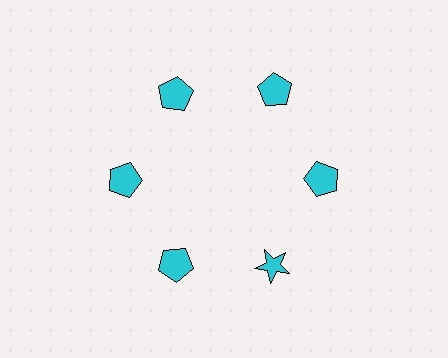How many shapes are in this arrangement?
There are 6 shapes arranged in a ring pattern.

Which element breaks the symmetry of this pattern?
The cyan star at roughly the 5 o'clock position breaks the symmetry. All other shapes are cyan pentagons.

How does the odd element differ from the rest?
It has a different shape: star instead of pentagon.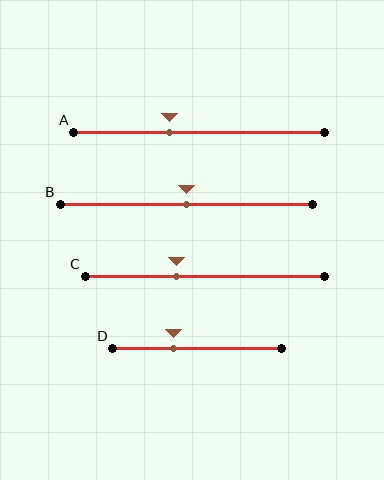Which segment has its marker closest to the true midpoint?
Segment B has its marker closest to the true midpoint.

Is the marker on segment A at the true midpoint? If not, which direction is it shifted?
No, the marker on segment A is shifted to the left by about 12% of the segment length.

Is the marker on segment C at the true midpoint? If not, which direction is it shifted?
No, the marker on segment C is shifted to the left by about 12% of the segment length.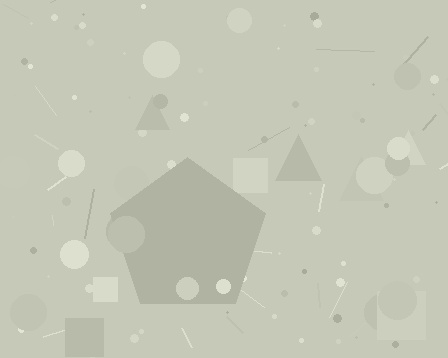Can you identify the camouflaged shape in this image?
The camouflaged shape is a pentagon.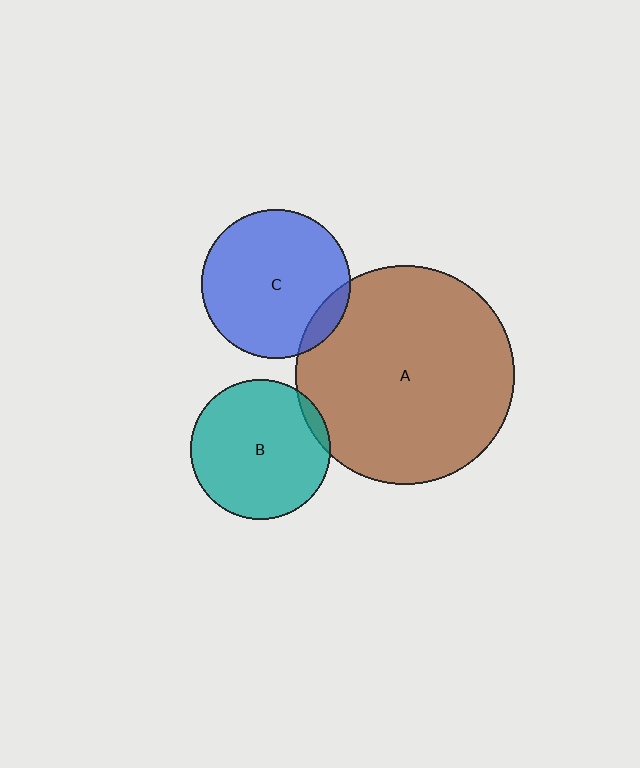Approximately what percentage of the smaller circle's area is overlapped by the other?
Approximately 5%.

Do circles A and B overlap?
Yes.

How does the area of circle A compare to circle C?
Approximately 2.2 times.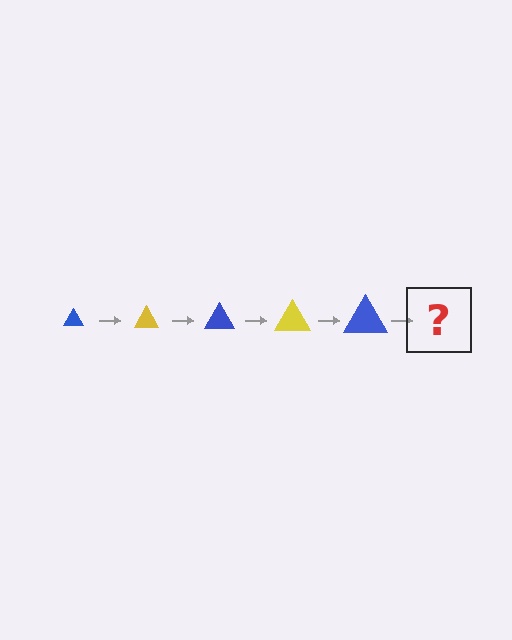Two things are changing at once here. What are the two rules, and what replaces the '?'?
The two rules are that the triangle grows larger each step and the color cycles through blue and yellow. The '?' should be a yellow triangle, larger than the previous one.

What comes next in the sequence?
The next element should be a yellow triangle, larger than the previous one.